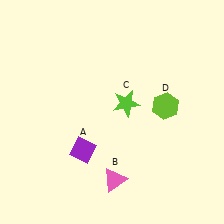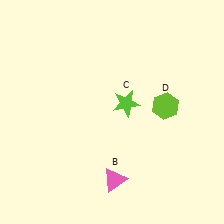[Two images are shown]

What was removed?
The purple diamond (A) was removed in Image 2.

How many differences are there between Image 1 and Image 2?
There is 1 difference between the two images.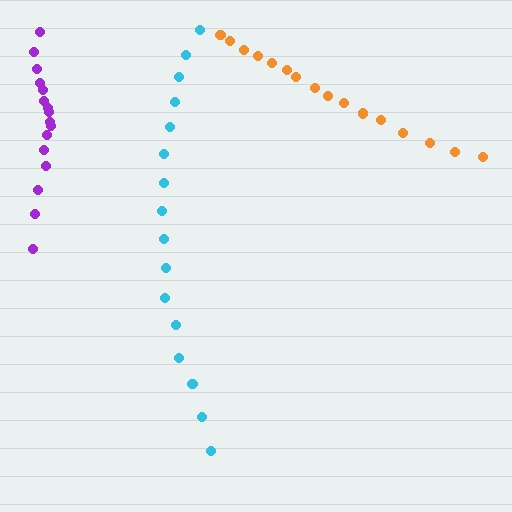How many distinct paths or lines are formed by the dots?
There are 3 distinct paths.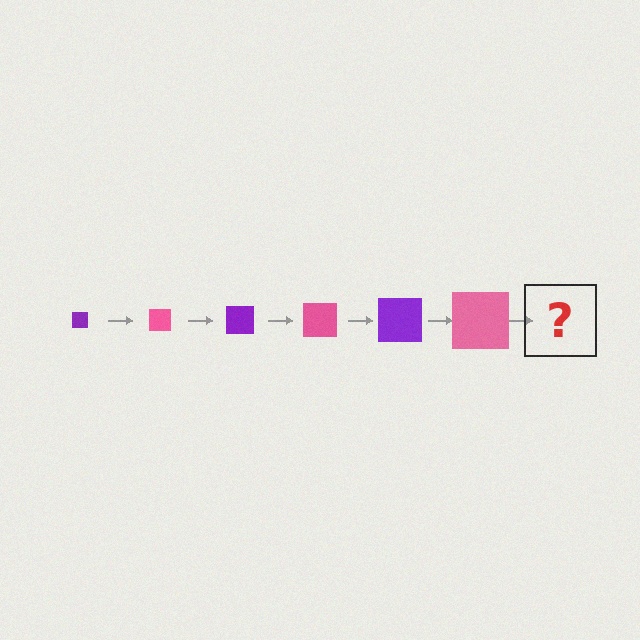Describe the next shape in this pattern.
It should be a purple square, larger than the previous one.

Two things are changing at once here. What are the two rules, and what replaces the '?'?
The two rules are that the square grows larger each step and the color cycles through purple and pink. The '?' should be a purple square, larger than the previous one.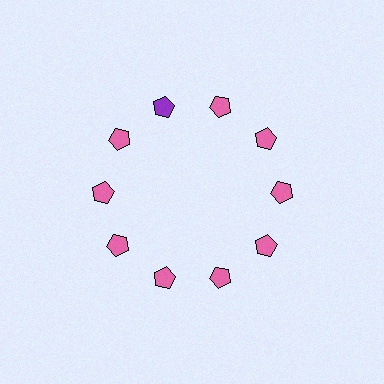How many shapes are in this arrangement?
There are 10 shapes arranged in a ring pattern.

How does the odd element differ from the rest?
It has a different color: purple instead of pink.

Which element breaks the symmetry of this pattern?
The purple pentagon at roughly the 11 o'clock position breaks the symmetry. All other shapes are pink pentagons.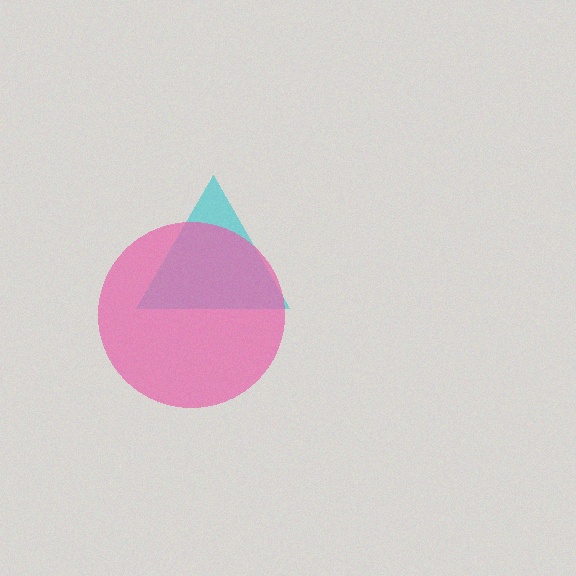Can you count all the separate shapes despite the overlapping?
Yes, there are 2 separate shapes.